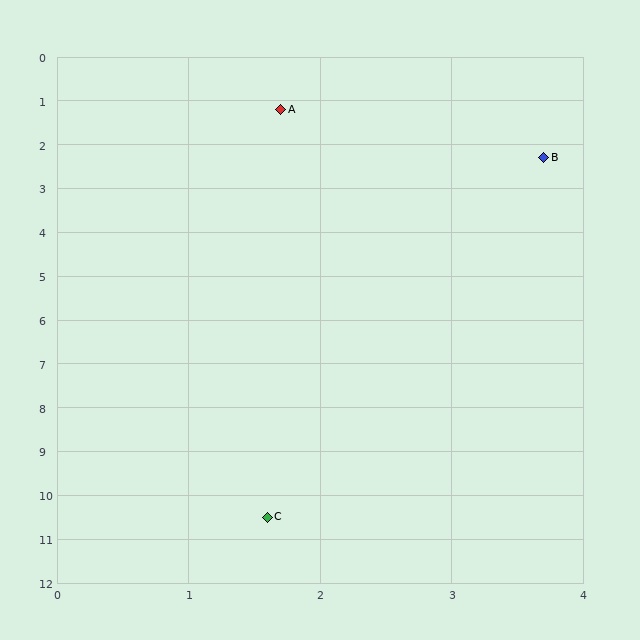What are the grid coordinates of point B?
Point B is at approximately (3.7, 2.3).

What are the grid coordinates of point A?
Point A is at approximately (1.7, 1.2).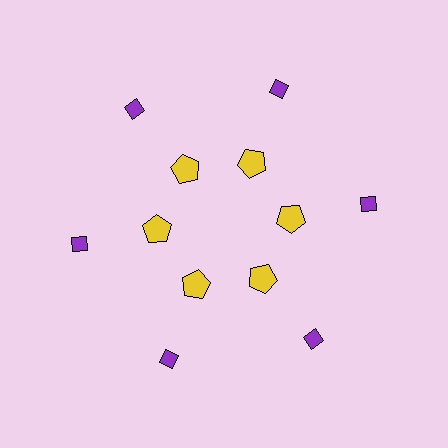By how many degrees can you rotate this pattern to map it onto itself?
The pattern maps onto itself every 60 degrees of rotation.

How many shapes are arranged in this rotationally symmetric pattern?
There are 12 shapes, arranged in 6 groups of 2.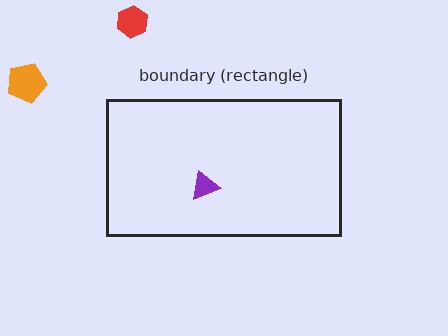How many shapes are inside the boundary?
1 inside, 2 outside.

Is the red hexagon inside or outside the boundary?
Outside.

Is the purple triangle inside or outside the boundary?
Inside.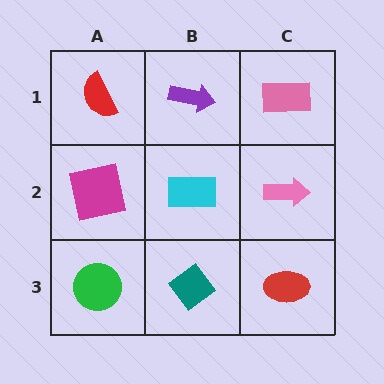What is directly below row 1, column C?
A pink arrow.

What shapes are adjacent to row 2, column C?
A pink rectangle (row 1, column C), a red ellipse (row 3, column C), a cyan rectangle (row 2, column B).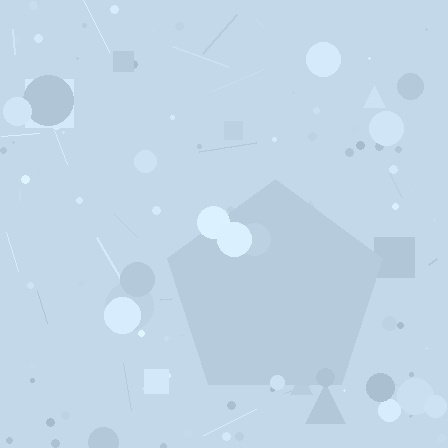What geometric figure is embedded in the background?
A pentagon is embedded in the background.